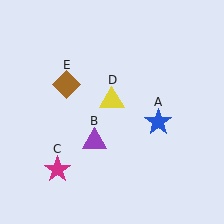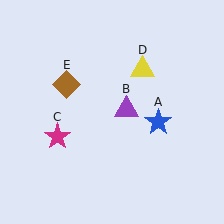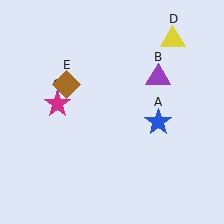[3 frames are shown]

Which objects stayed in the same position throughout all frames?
Blue star (object A) and brown diamond (object E) remained stationary.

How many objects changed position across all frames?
3 objects changed position: purple triangle (object B), magenta star (object C), yellow triangle (object D).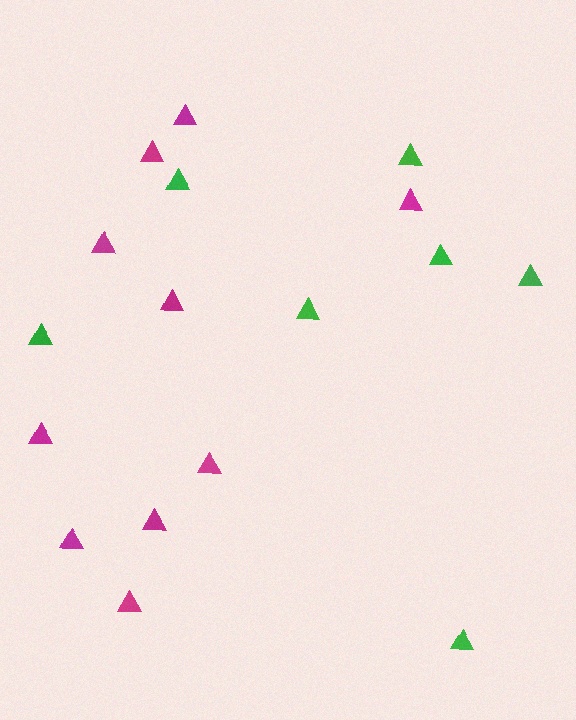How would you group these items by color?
There are 2 groups: one group of magenta triangles (10) and one group of green triangles (7).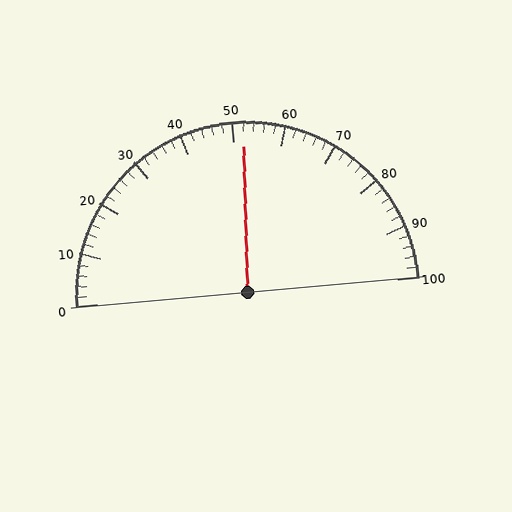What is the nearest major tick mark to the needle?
The nearest major tick mark is 50.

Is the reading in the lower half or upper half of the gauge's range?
The reading is in the upper half of the range (0 to 100).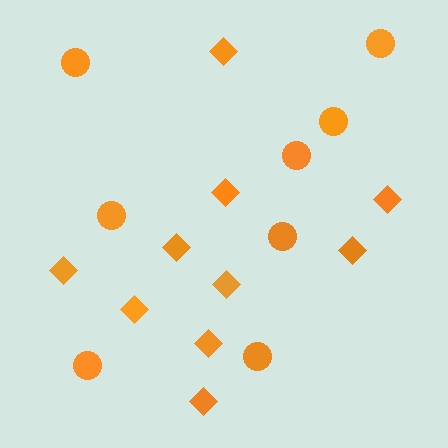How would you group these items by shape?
There are 2 groups: one group of circles (8) and one group of diamonds (10).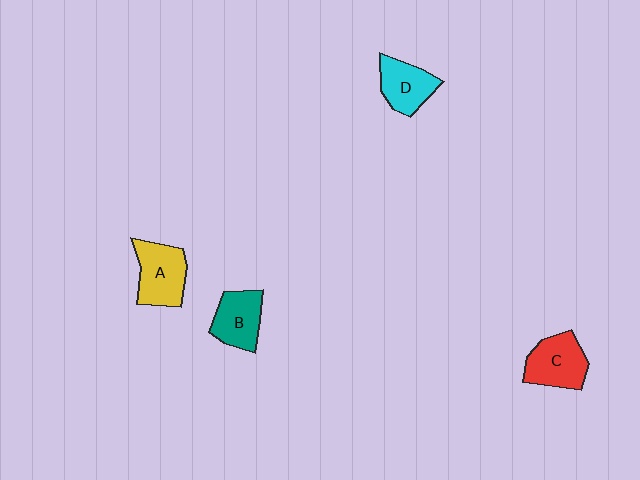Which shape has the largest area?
Shape A (yellow).